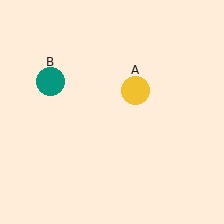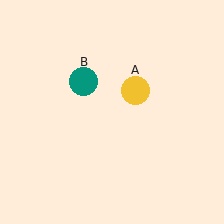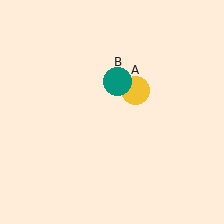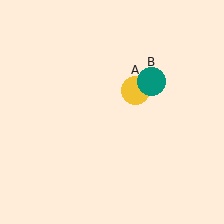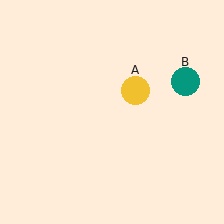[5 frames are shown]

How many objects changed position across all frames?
1 object changed position: teal circle (object B).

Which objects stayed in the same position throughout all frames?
Yellow circle (object A) remained stationary.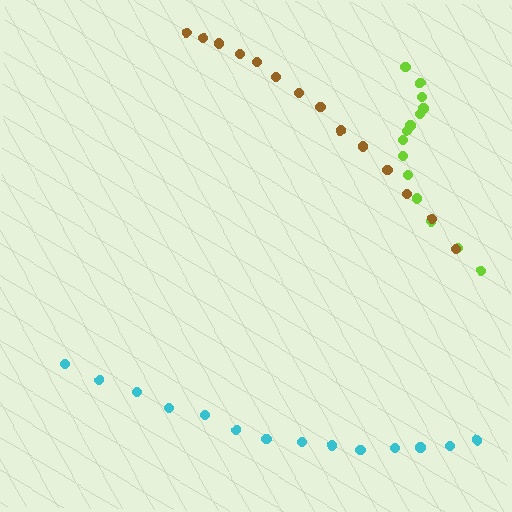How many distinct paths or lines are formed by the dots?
There are 3 distinct paths.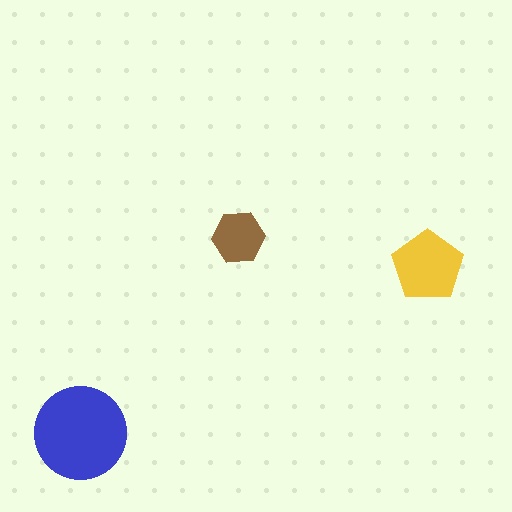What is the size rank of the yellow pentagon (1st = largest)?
2nd.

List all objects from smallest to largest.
The brown hexagon, the yellow pentagon, the blue circle.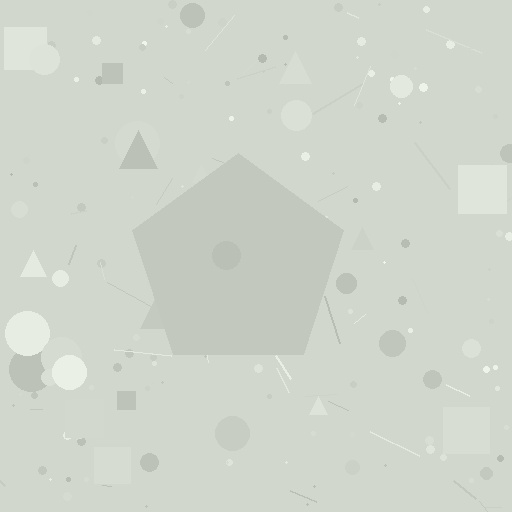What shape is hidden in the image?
A pentagon is hidden in the image.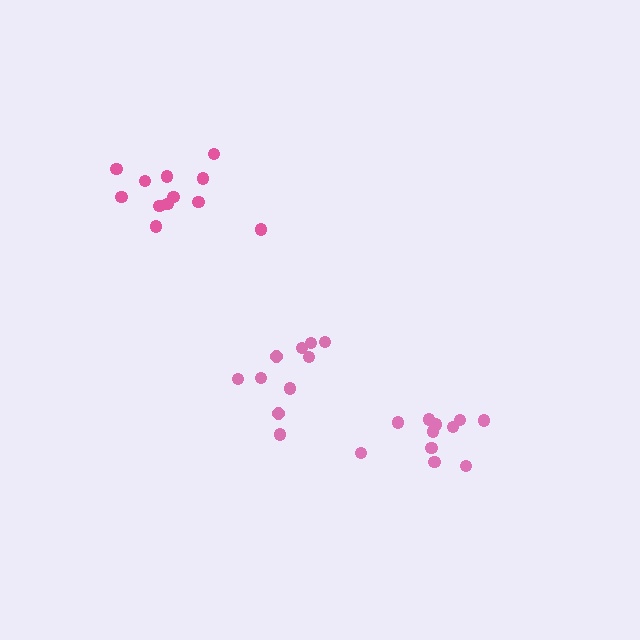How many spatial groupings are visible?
There are 3 spatial groupings.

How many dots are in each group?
Group 1: 12 dots, Group 2: 11 dots, Group 3: 10 dots (33 total).